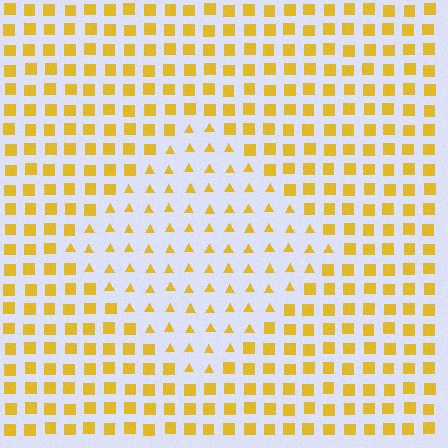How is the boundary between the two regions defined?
The boundary is defined by a change in element shape: triangles inside vs. squares outside. All elements share the same color and spacing.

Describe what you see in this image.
The image is filled with small yellow elements arranged in a uniform grid. A diamond-shaped region contains triangles, while the surrounding area contains squares. The boundary is defined purely by the change in element shape.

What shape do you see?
I see a diamond.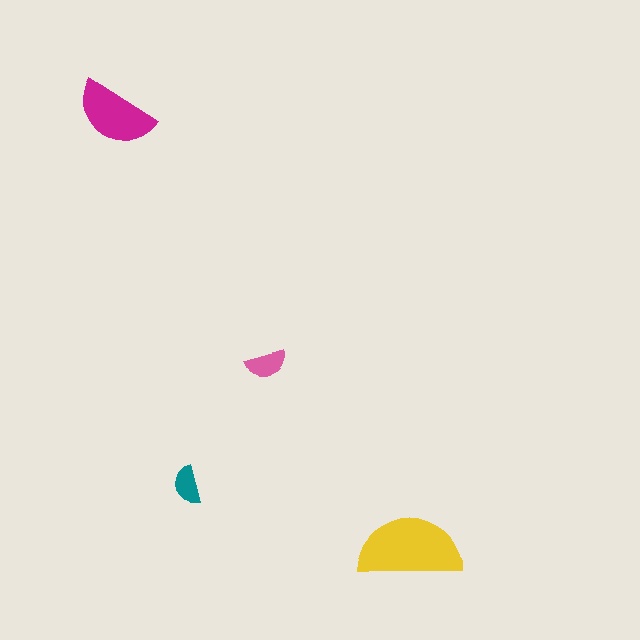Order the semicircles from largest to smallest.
the yellow one, the magenta one, the pink one, the teal one.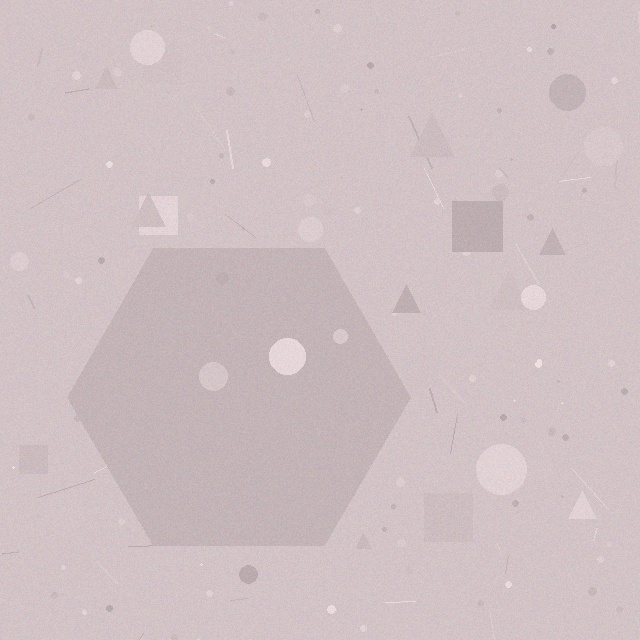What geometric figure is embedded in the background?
A hexagon is embedded in the background.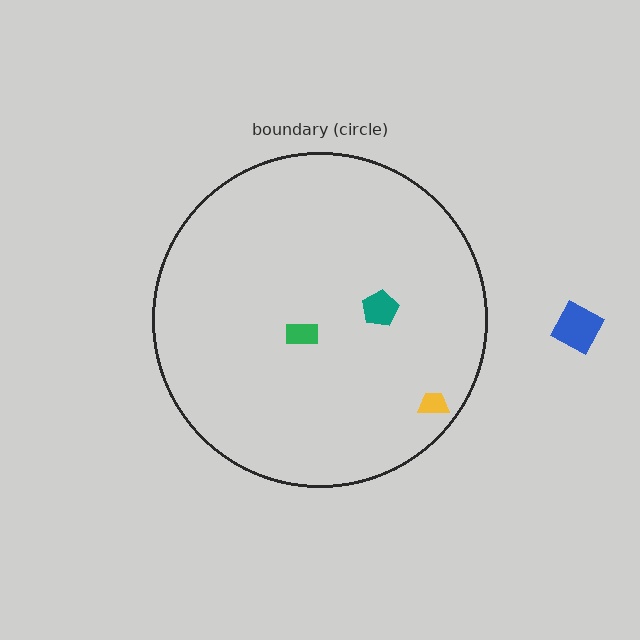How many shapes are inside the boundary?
3 inside, 1 outside.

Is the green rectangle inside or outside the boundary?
Inside.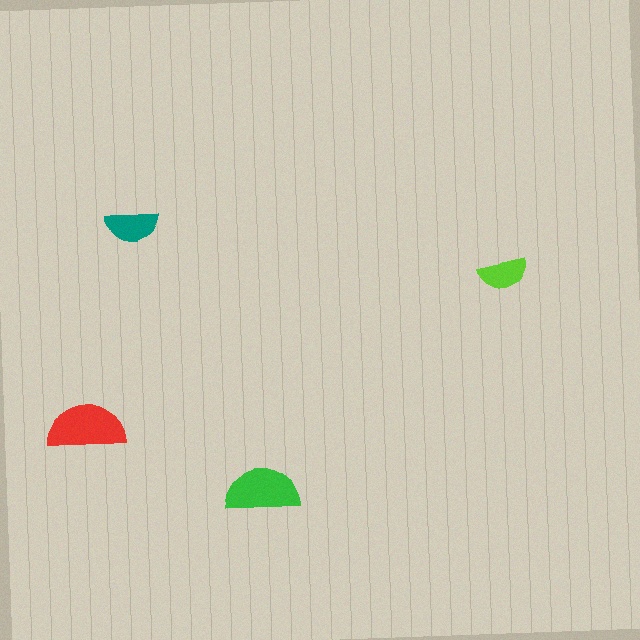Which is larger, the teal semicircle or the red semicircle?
The red one.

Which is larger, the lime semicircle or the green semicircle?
The green one.